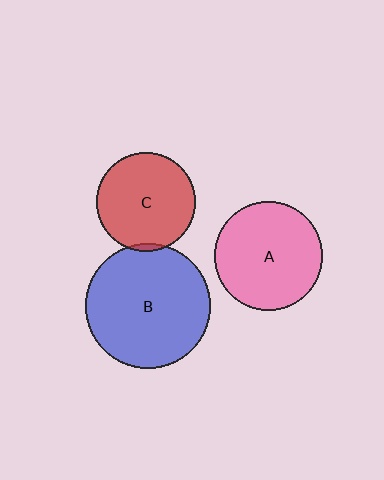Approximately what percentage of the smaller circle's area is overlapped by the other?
Approximately 5%.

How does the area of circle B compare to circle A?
Approximately 1.3 times.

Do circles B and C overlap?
Yes.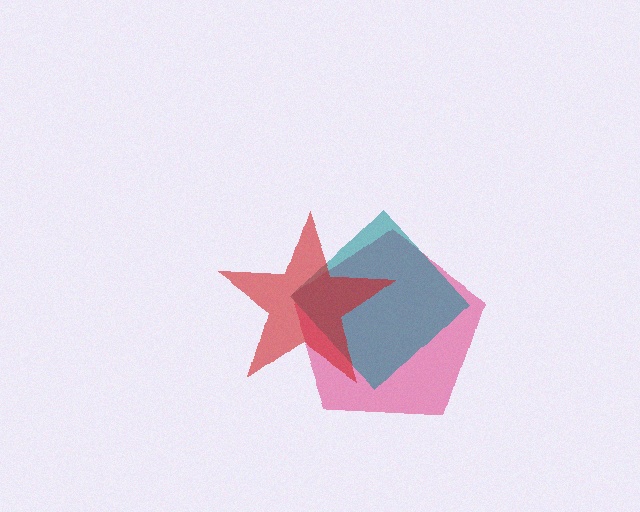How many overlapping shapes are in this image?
There are 3 overlapping shapes in the image.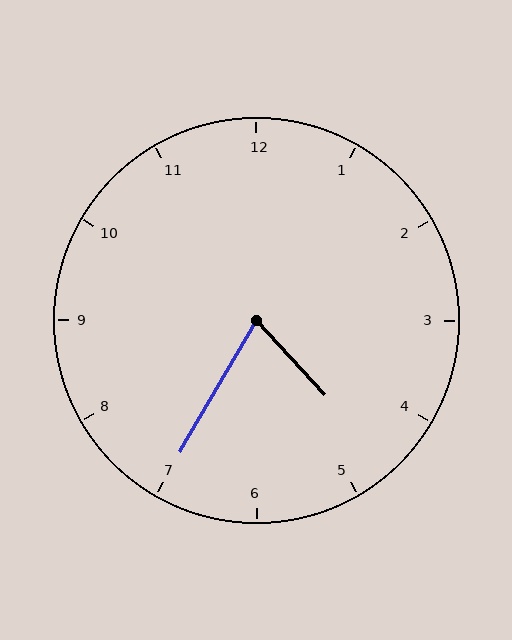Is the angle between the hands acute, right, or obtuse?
It is acute.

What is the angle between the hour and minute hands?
Approximately 72 degrees.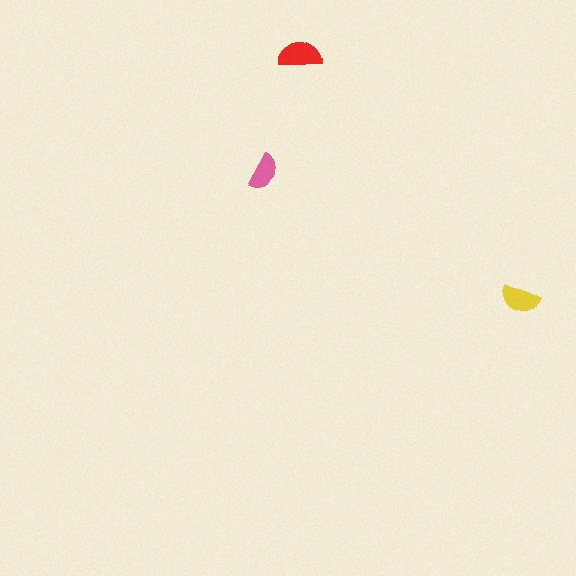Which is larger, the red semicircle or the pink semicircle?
The red one.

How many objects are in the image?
There are 3 objects in the image.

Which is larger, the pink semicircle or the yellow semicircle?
The yellow one.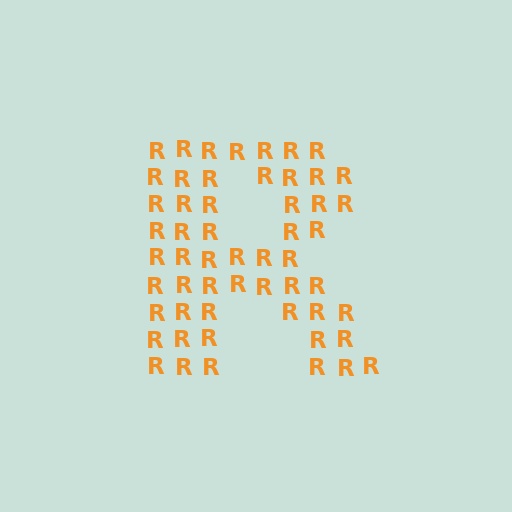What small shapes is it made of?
It is made of small letter R's.